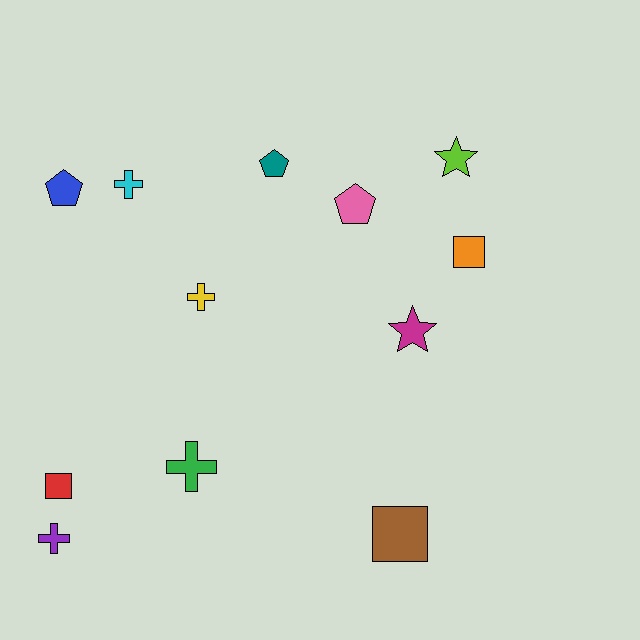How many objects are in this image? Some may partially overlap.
There are 12 objects.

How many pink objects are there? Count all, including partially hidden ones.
There is 1 pink object.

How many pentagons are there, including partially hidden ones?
There are 3 pentagons.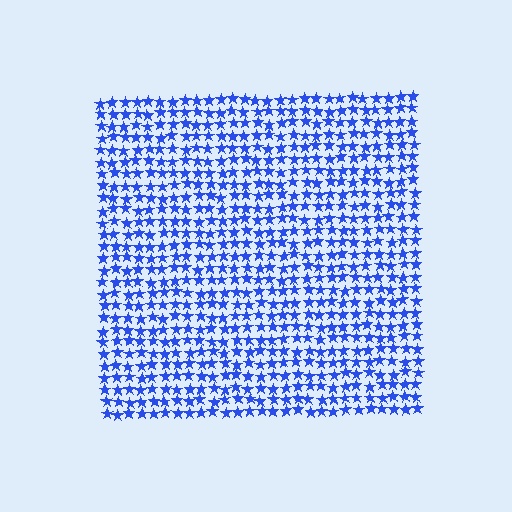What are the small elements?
The small elements are stars.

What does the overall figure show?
The overall figure shows a square.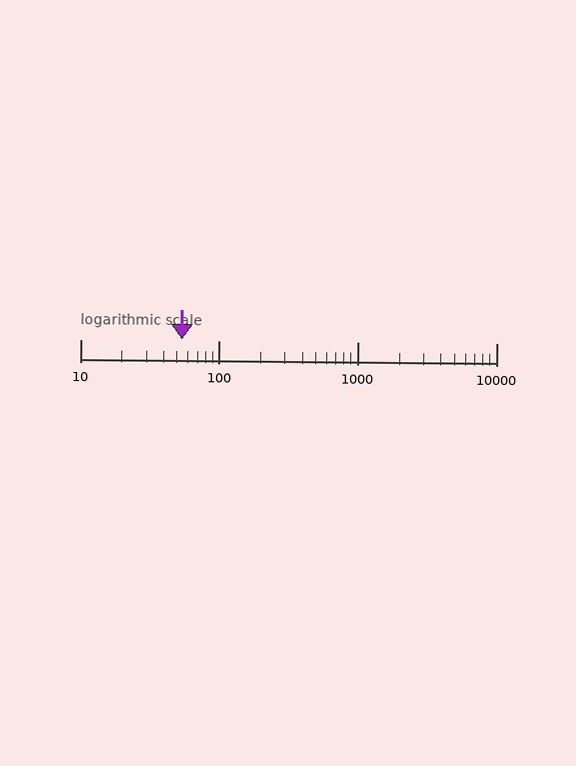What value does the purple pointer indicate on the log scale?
The pointer indicates approximately 54.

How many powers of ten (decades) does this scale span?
The scale spans 3 decades, from 10 to 10000.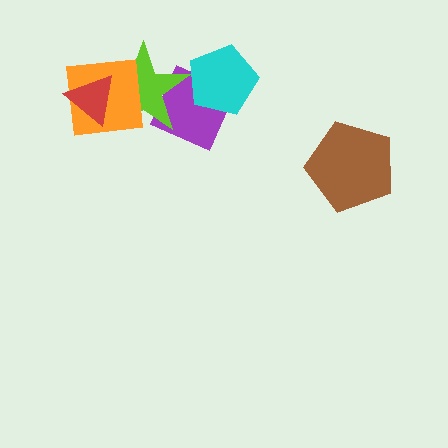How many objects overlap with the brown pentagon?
0 objects overlap with the brown pentagon.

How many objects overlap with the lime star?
3 objects overlap with the lime star.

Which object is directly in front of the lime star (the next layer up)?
The orange square is directly in front of the lime star.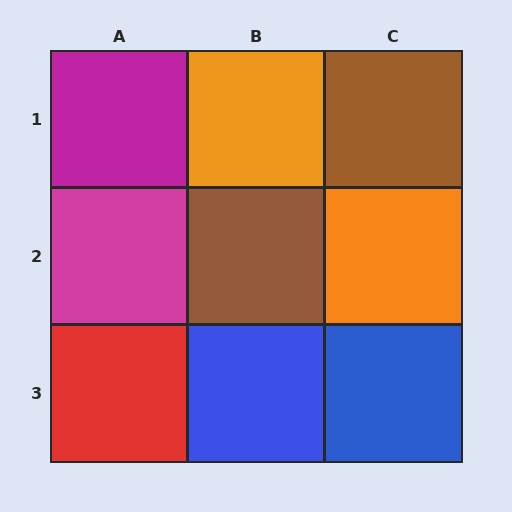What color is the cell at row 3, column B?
Blue.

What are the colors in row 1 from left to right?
Magenta, orange, brown.